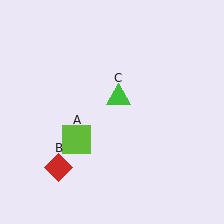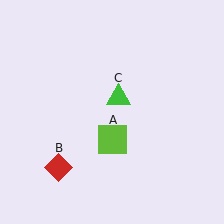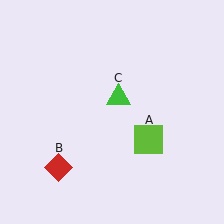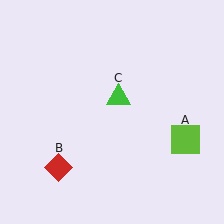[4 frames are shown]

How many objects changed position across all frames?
1 object changed position: lime square (object A).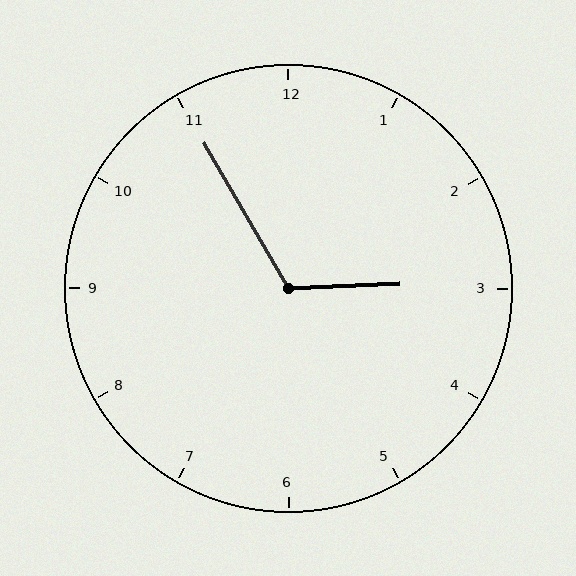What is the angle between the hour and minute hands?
Approximately 118 degrees.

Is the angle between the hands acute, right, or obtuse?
It is obtuse.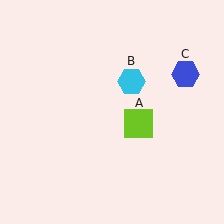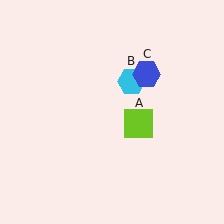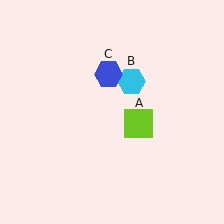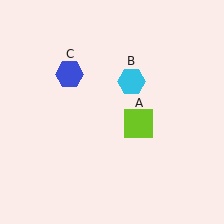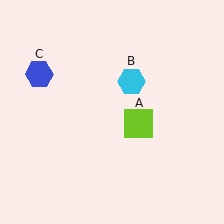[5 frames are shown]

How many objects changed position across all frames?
1 object changed position: blue hexagon (object C).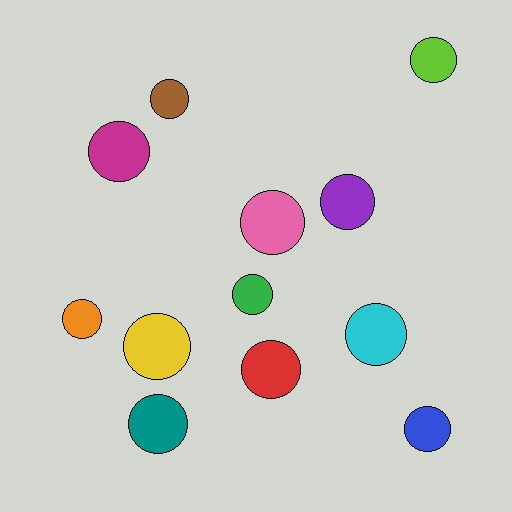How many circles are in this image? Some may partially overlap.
There are 12 circles.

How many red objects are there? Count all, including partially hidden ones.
There is 1 red object.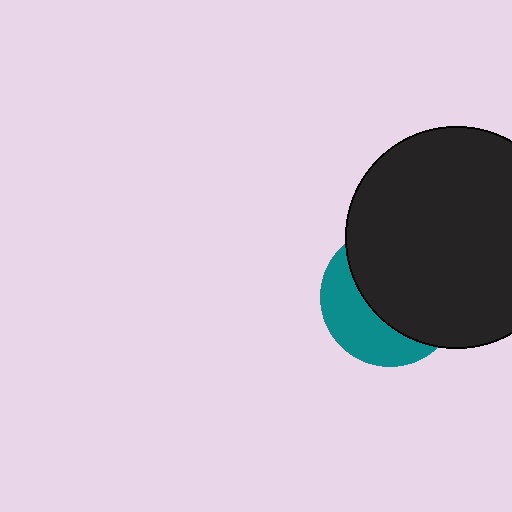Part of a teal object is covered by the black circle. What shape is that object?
It is a circle.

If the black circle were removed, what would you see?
You would see the complete teal circle.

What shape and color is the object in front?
The object in front is a black circle.